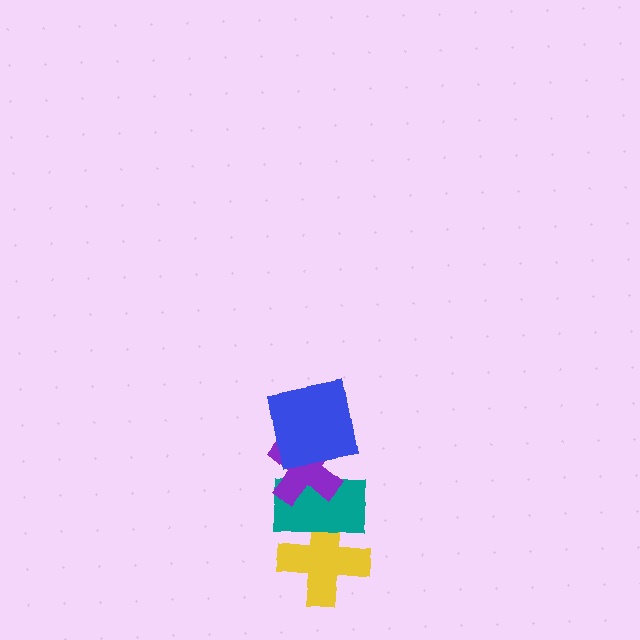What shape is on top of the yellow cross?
The teal rectangle is on top of the yellow cross.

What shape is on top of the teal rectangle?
The purple cross is on top of the teal rectangle.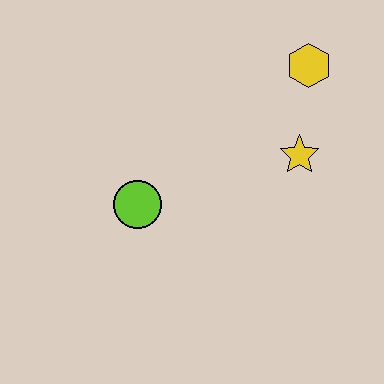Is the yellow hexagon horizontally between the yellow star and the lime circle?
No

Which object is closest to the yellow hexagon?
The yellow star is closest to the yellow hexagon.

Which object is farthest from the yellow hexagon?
The lime circle is farthest from the yellow hexagon.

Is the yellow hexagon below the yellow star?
No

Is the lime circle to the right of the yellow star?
No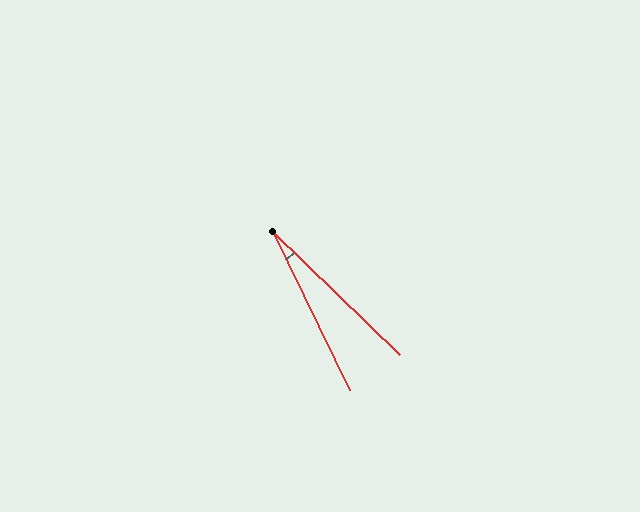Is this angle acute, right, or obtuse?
It is acute.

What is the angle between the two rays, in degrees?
Approximately 20 degrees.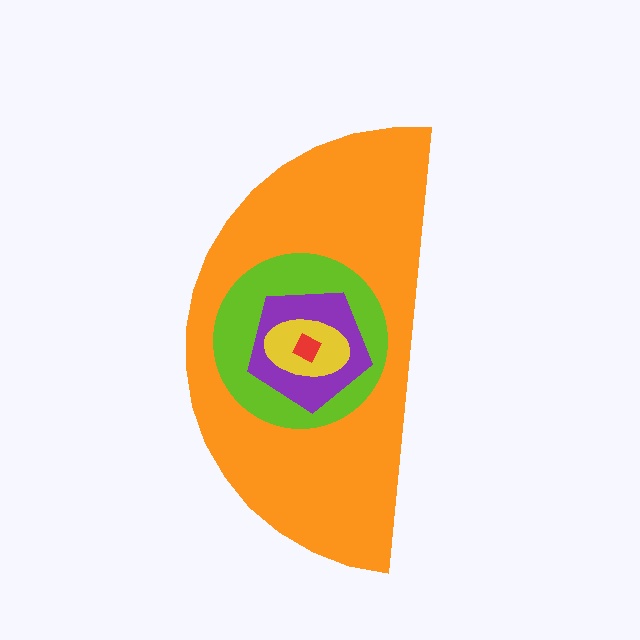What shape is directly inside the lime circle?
The purple pentagon.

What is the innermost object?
The red square.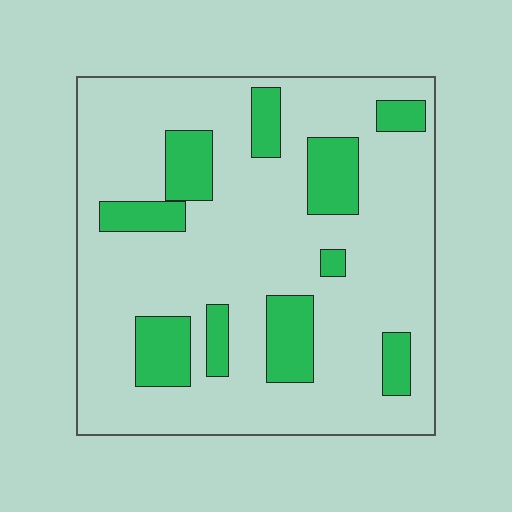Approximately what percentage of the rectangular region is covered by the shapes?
Approximately 20%.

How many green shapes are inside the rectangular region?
10.